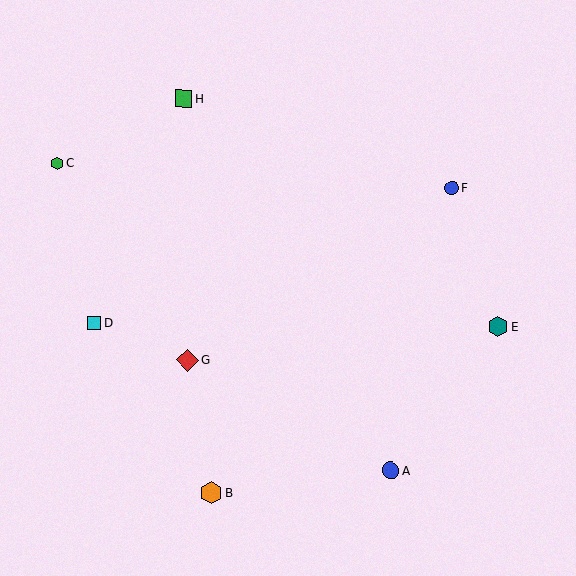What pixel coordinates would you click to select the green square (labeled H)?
Click at (183, 99) to select the green square H.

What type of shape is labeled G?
Shape G is a red diamond.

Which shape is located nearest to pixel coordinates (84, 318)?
The cyan square (labeled D) at (94, 323) is nearest to that location.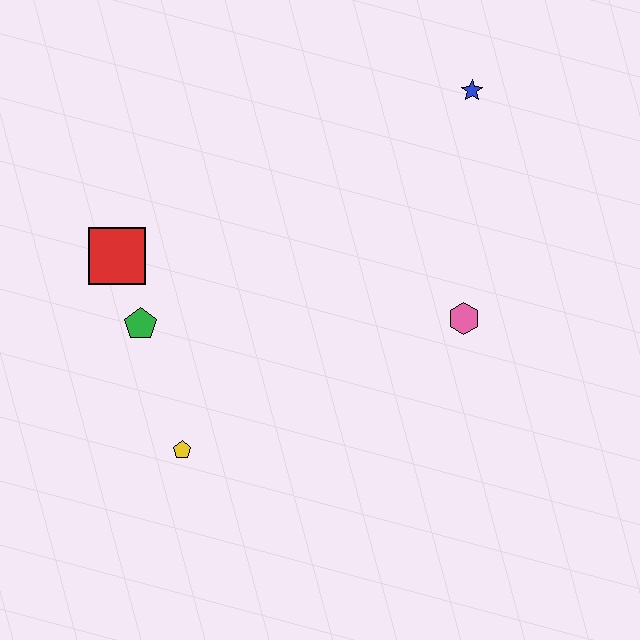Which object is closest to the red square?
The green pentagon is closest to the red square.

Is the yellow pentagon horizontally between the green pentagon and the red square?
No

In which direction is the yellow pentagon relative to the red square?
The yellow pentagon is below the red square.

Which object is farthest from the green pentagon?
The blue star is farthest from the green pentagon.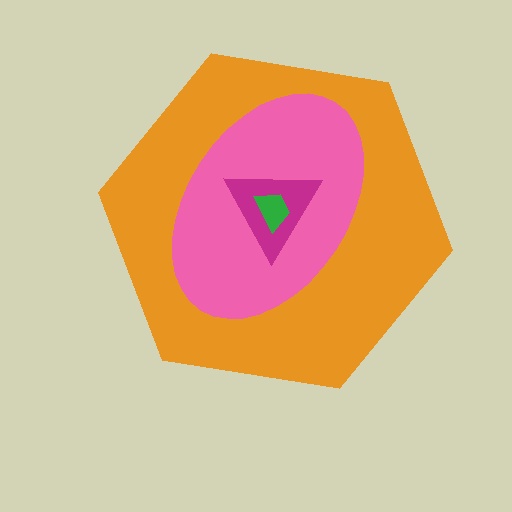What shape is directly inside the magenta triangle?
The green trapezoid.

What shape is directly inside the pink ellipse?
The magenta triangle.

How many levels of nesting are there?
4.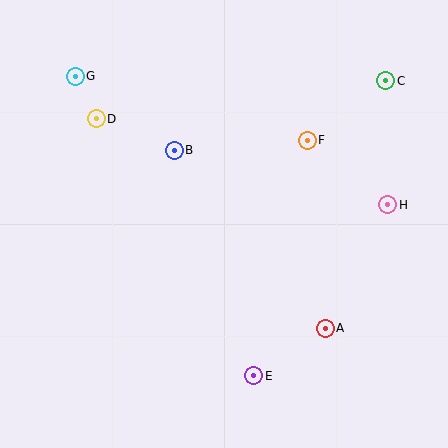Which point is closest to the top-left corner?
Point G is closest to the top-left corner.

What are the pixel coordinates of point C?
Point C is at (386, 81).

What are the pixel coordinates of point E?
Point E is at (254, 376).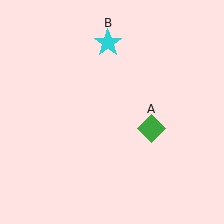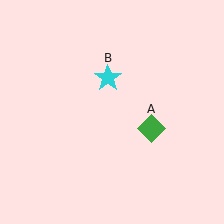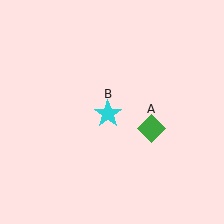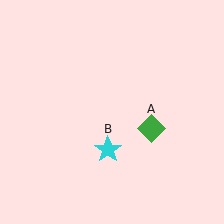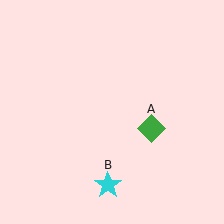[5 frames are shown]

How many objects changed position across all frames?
1 object changed position: cyan star (object B).